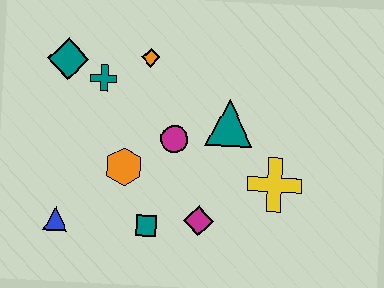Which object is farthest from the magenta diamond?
The teal diamond is farthest from the magenta diamond.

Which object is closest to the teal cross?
The teal diamond is closest to the teal cross.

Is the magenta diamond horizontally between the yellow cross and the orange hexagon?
Yes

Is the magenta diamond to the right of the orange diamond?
Yes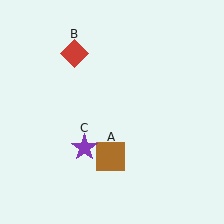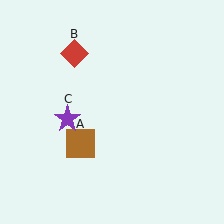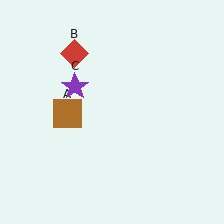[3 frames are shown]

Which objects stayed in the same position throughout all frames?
Red diamond (object B) remained stationary.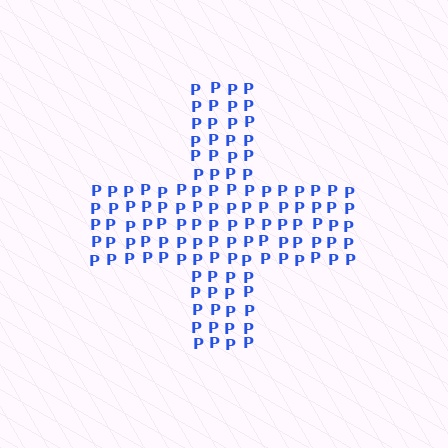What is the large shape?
The large shape is a cross.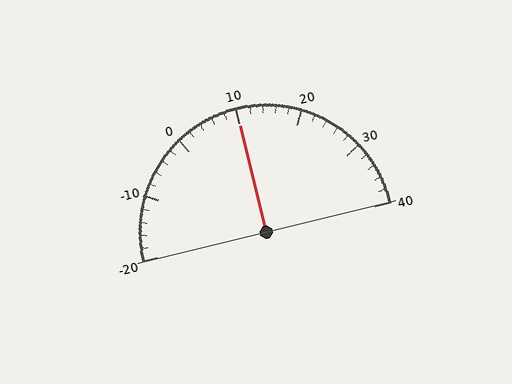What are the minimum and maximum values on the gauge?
The gauge ranges from -20 to 40.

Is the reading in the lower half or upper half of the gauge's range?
The reading is in the upper half of the range (-20 to 40).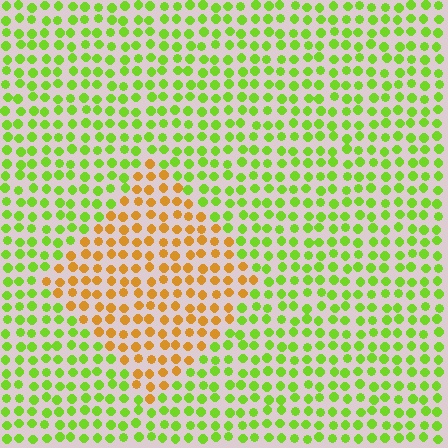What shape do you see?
I see a diamond.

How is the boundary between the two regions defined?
The boundary is defined purely by a slight shift in hue (about 59 degrees). Spacing, size, and orientation are identical on both sides.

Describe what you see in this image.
The image is filled with small lime elements in a uniform arrangement. A diamond-shaped region is visible where the elements are tinted to a slightly different hue, forming a subtle color boundary.